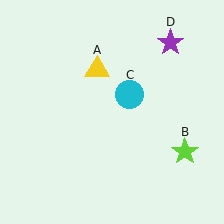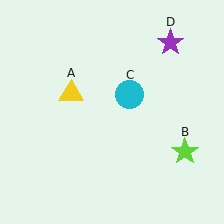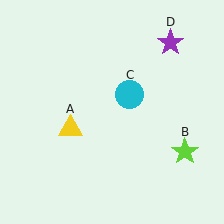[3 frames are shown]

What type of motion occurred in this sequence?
The yellow triangle (object A) rotated counterclockwise around the center of the scene.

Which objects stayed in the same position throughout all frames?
Lime star (object B) and cyan circle (object C) and purple star (object D) remained stationary.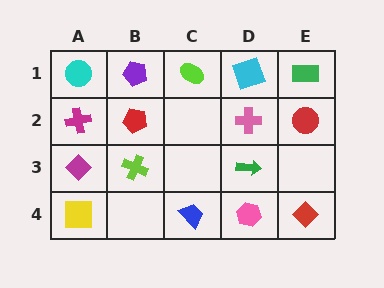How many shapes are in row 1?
5 shapes.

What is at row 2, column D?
A pink cross.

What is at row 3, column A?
A magenta diamond.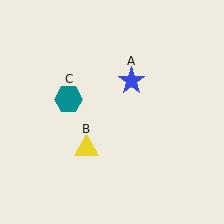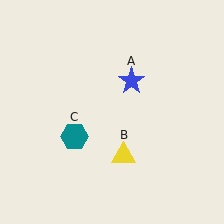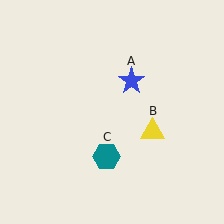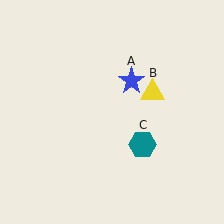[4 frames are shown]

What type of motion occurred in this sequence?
The yellow triangle (object B), teal hexagon (object C) rotated counterclockwise around the center of the scene.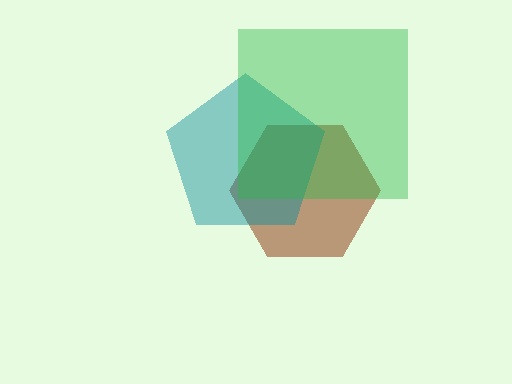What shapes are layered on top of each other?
The layered shapes are: a brown hexagon, a teal pentagon, a green square.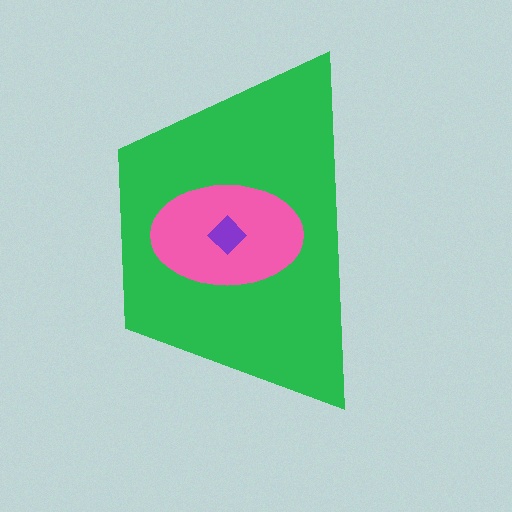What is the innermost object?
The purple diamond.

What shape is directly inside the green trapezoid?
The pink ellipse.